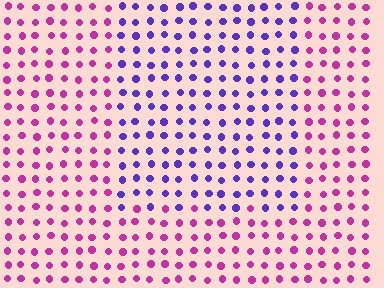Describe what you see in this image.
The image is filled with small magenta elements in a uniform arrangement. A rectangle-shaped region is visible where the elements are tinted to a slightly different hue, forming a subtle color boundary.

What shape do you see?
I see a rectangle.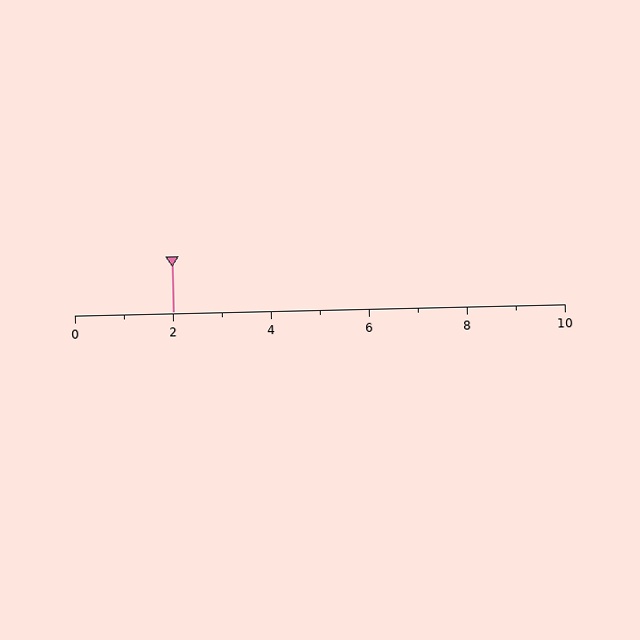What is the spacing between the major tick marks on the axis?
The major ticks are spaced 2 apart.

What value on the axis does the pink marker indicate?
The marker indicates approximately 2.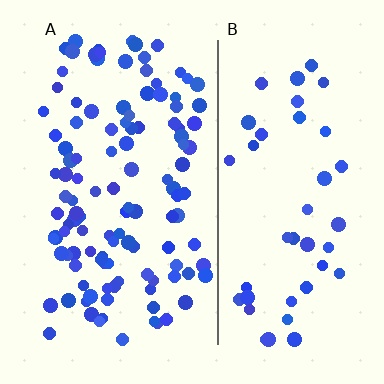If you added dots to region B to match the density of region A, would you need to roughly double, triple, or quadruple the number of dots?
Approximately triple.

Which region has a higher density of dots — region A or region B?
A (the left).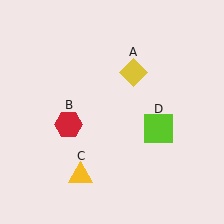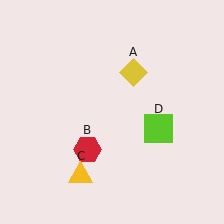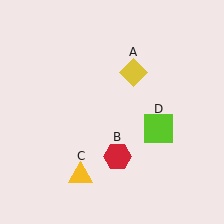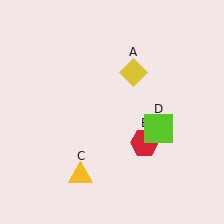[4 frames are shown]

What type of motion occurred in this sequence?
The red hexagon (object B) rotated counterclockwise around the center of the scene.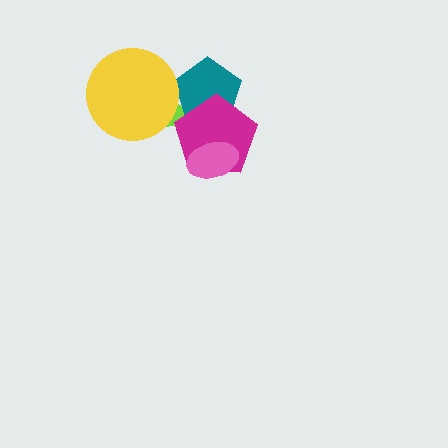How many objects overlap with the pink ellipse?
1 object overlaps with the pink ellipse.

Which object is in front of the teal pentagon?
The magenta pentagon is in front of the teal pentagon.